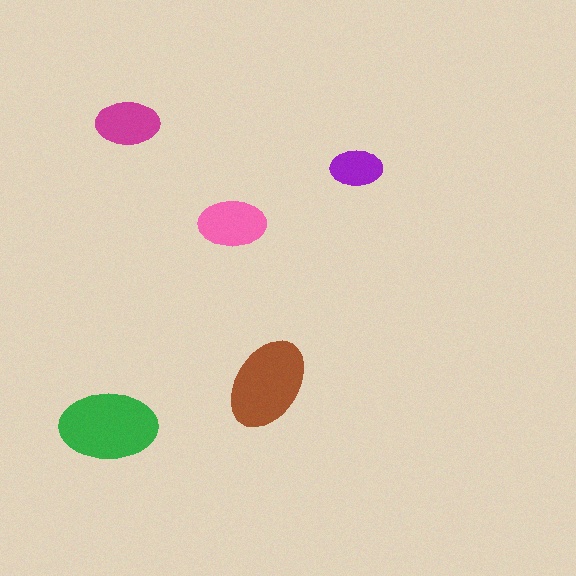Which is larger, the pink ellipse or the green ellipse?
The green one.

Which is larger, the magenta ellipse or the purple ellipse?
The magenta one.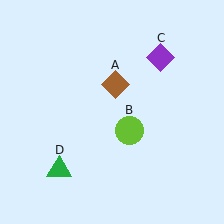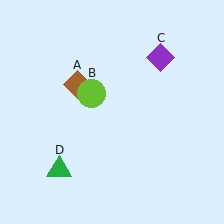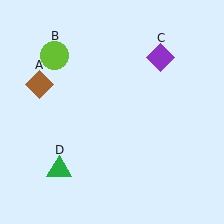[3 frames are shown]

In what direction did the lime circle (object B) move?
The lime circle (object B) moved up and to the left.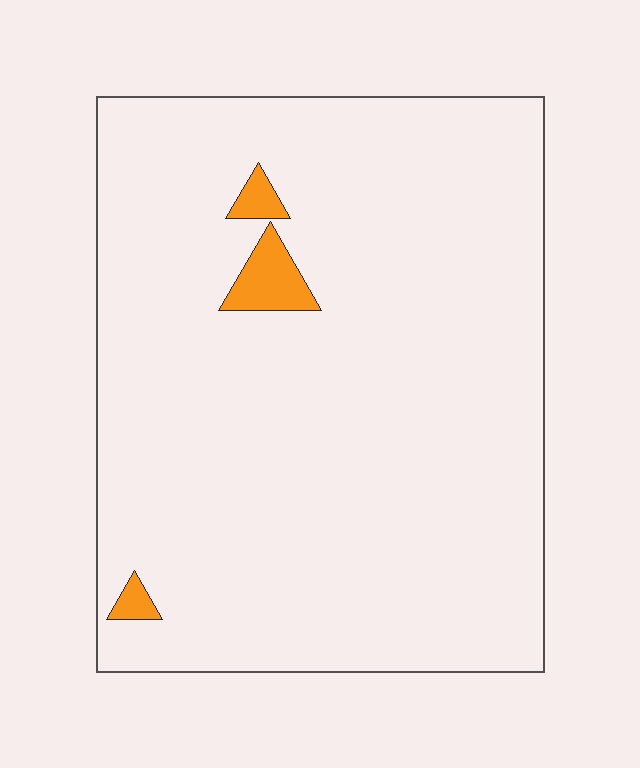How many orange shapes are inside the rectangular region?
3.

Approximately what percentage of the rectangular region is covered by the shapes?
Approximately 5%.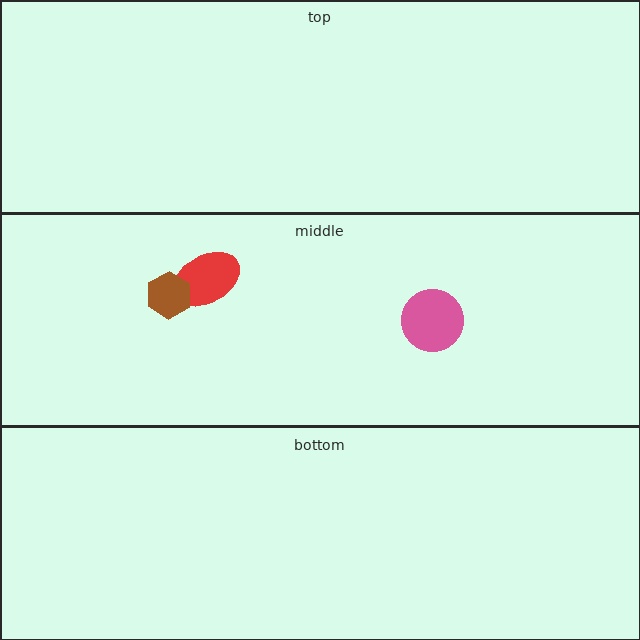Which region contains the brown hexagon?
The middle region.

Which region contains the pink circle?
The middle region.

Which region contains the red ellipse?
The middle region.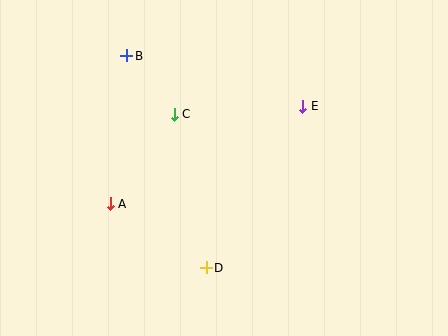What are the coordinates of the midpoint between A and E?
The midpoint between A and E is at (206, 155).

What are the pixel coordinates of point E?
Point E is at (303, 106).